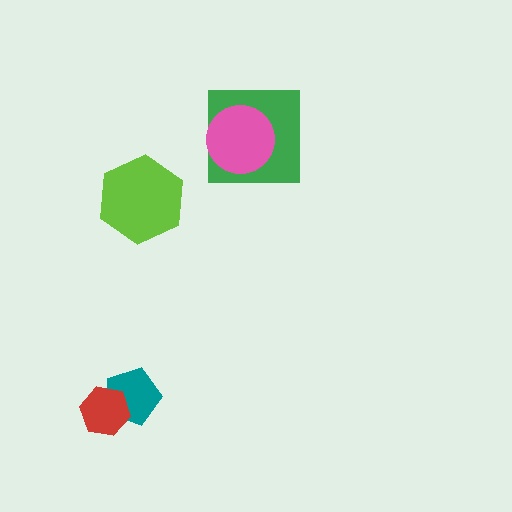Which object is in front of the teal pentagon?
The red hexagon is in front of the teal pentagon.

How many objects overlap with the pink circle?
1 object overlaps with the pink circle.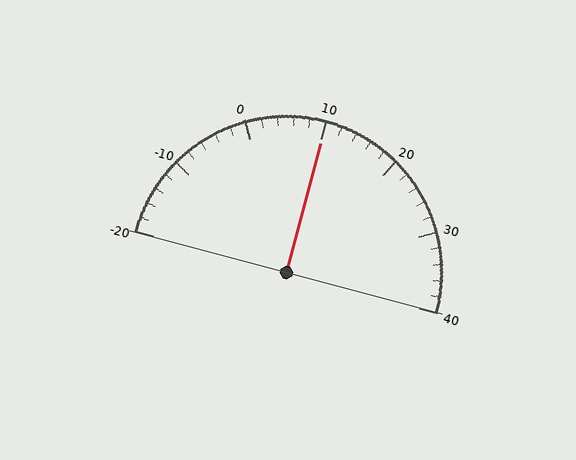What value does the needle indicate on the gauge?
The needle indicates approximately 10.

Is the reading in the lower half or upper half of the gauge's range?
The reading is in the upper half of the range (-20 to 40).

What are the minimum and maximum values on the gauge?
The gauge ranges from -20 to 40.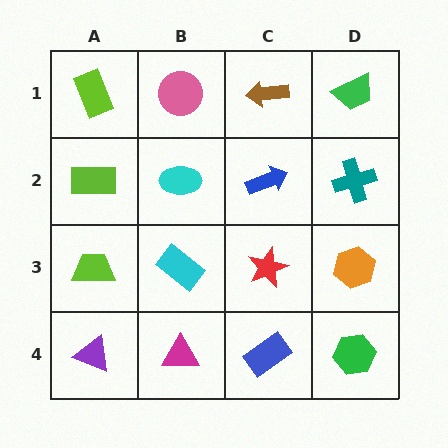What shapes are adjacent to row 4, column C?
A red star (row 3, column C), a magenta triangle (row 4, column B), a green hexagon (row 4, column D).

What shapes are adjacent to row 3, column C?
A blue arrow (row 2, column C), a blue rectangle (row 4, column C), a cyan rectangle (row 3, column B), an orange hexagon (row 3, column D).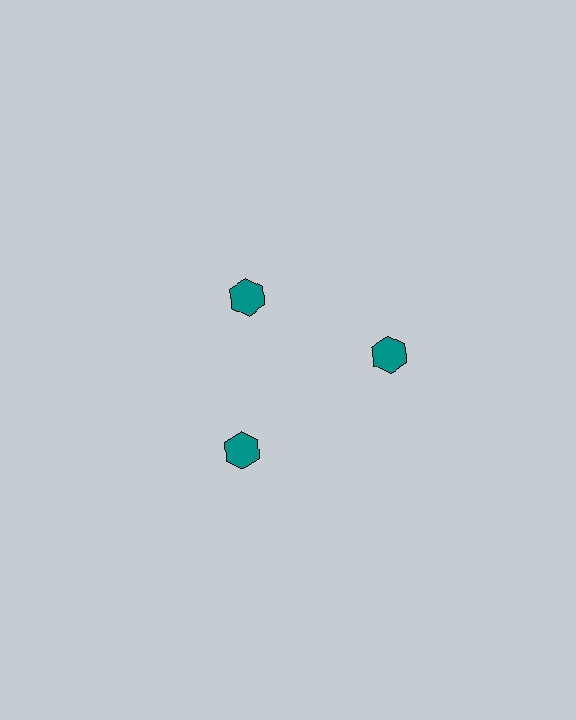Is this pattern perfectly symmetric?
No. The 3 teal hexagons are arranged in a ring, but one element near the 11 o'clock position is pulled inward toward the center, breaking the 3-fold rotational symmetry.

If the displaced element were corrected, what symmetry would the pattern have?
It would have 3-fold rotational symmetry — the pattern would map onto itself every 120 degrees.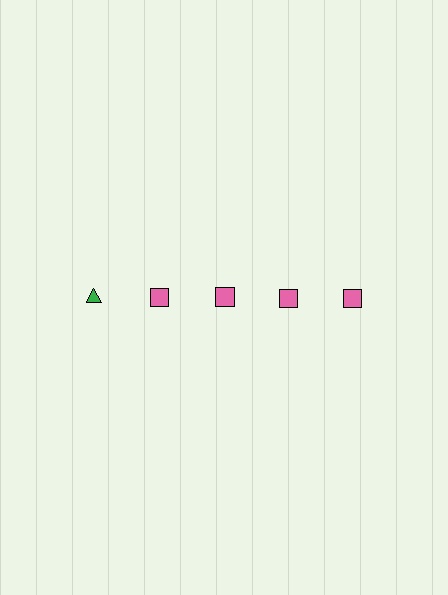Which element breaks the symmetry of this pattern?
The green triangle in the top row, leftmost column breaks the symmetry. All other shapes are pink squares.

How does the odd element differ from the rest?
It differs in both color (green instead of pink) and shape (triangle instead of square).